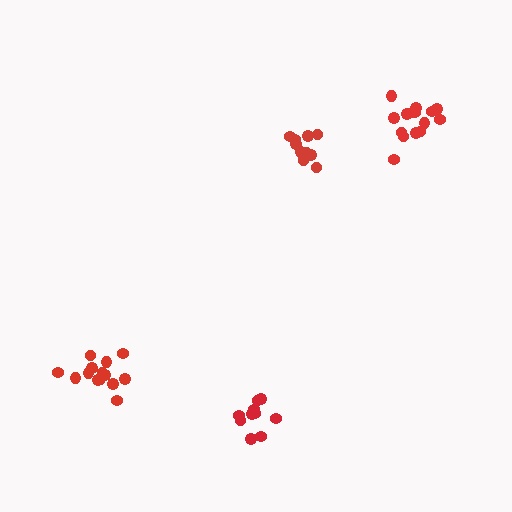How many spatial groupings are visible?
There are 4 spatial groupings.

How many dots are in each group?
Group 1: 14 dots, Group 2: 15 dots, Group 3: 10 dots, Group 4: 10 dots (49 total).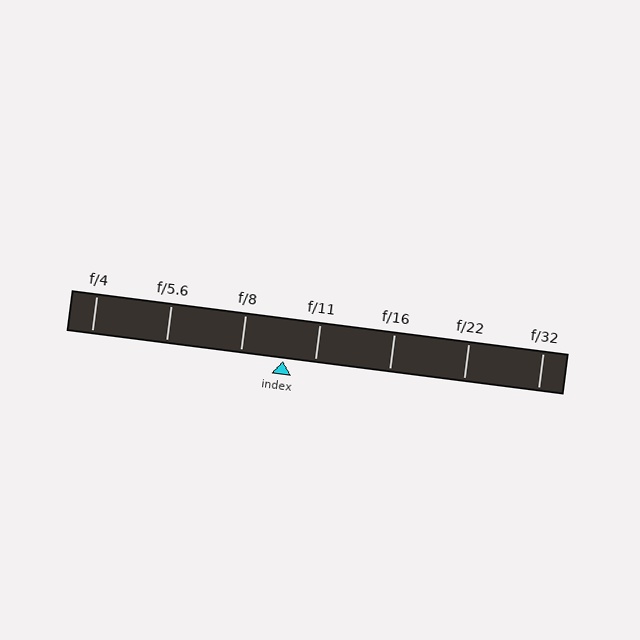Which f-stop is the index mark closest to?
The index mark is closest to f/11.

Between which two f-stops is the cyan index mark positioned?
The index mark is between f/8 and f/11.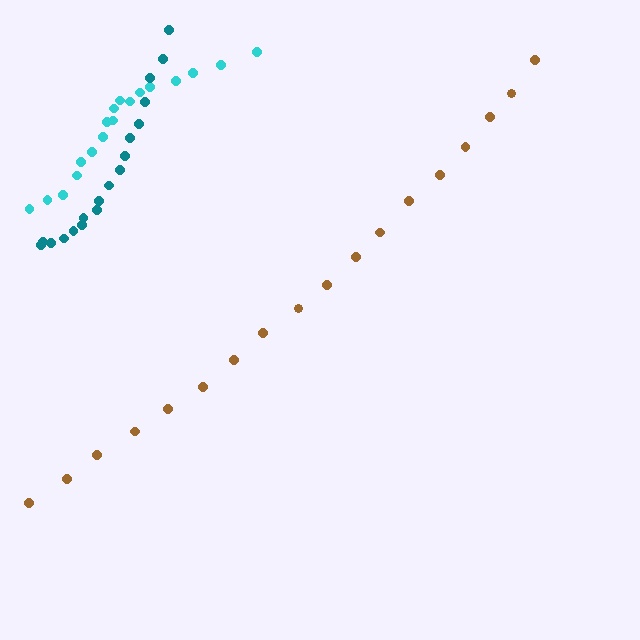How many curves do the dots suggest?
There are 3 distinct paths.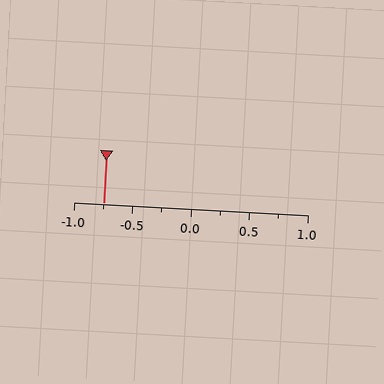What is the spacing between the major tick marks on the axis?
The major ticks are spaced 0.5 apart.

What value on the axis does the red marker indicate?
The marker indicates approximately -0.75.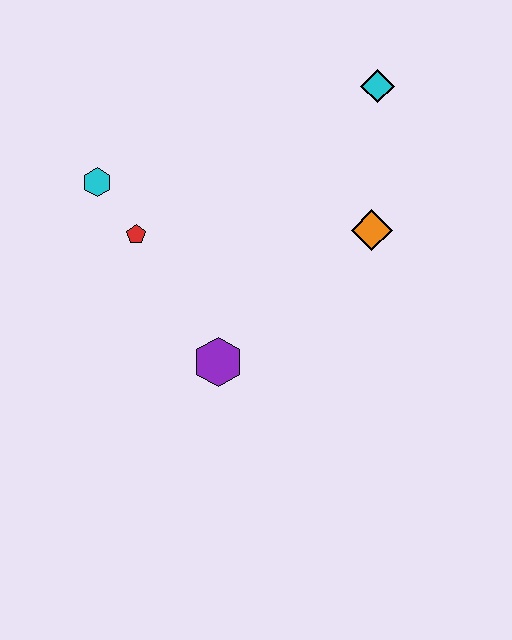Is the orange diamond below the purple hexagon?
No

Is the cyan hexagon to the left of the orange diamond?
Yes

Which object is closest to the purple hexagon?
The red pentagon is closest to the purple hexagon.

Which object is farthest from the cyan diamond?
The purple hexagon is farthest from the cyan diamond.